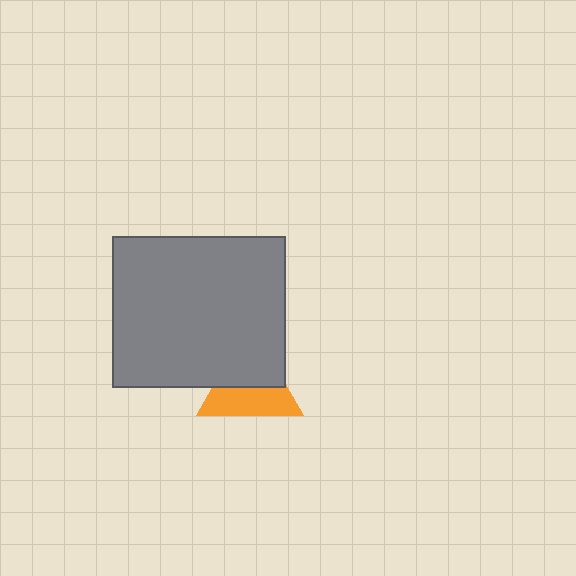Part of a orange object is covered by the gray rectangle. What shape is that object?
It is a triangle.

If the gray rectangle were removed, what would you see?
You would see the complete orange triangle.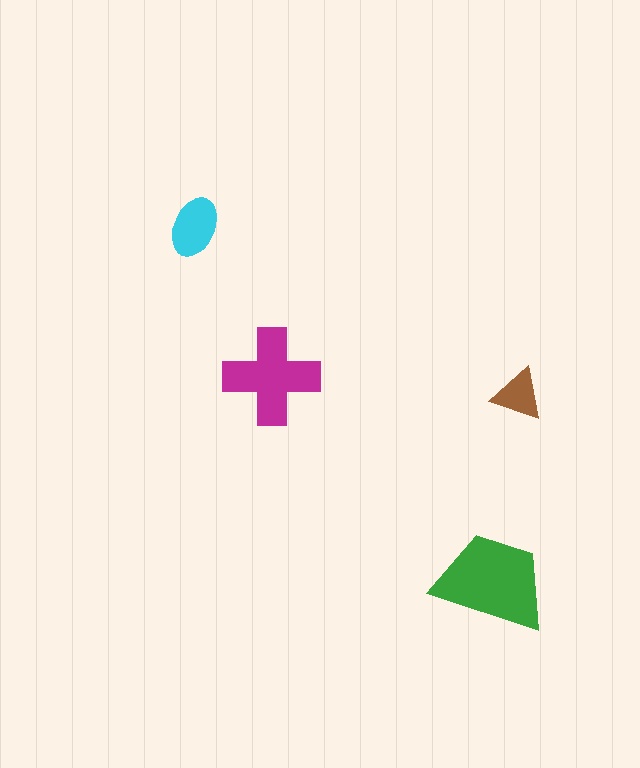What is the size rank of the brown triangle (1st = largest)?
4th.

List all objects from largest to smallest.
The green trapezoid, the magenta cross, the cyan ellipse, the brown triangle.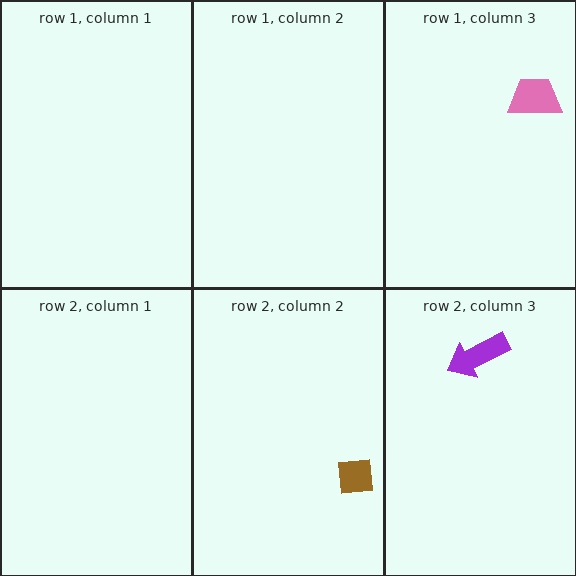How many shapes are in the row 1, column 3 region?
1.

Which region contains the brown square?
The row 2, column 2 region.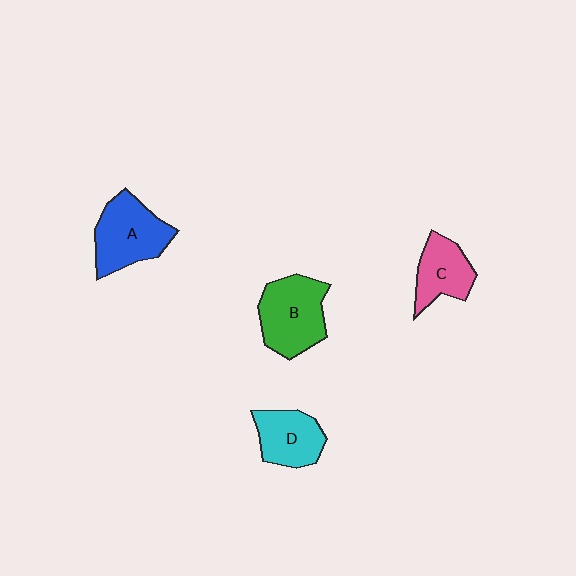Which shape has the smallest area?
Shape C (pink).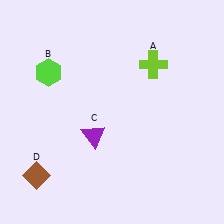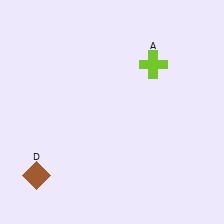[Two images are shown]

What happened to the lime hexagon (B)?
The lime hexagon (B) was removed in Image 2. It was in the top-left area of Image 1.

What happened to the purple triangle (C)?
The purple triangle (C) was removed in Image 2. It was in the bottom-left area of Image 1.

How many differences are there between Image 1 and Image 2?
There are 2 differences between the two images.